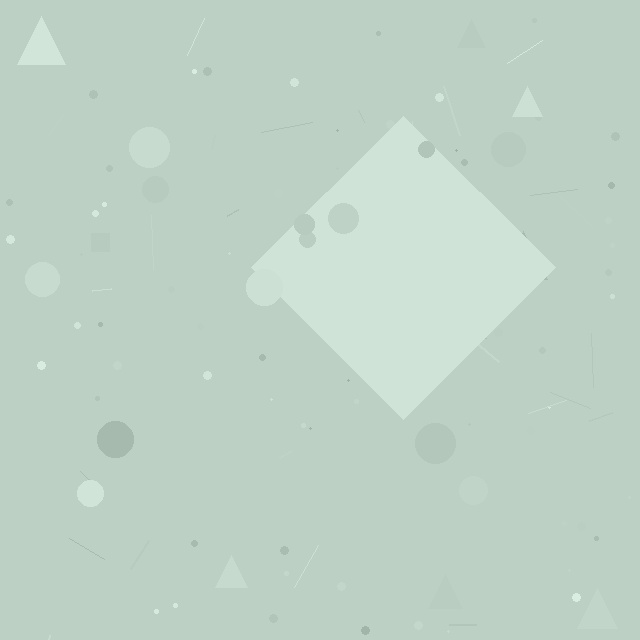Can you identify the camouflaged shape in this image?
The camouflaged shape is a diamond.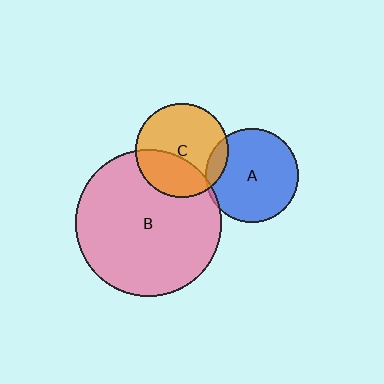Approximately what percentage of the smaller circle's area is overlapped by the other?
Approximately 5%.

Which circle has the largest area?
Circle B (pink).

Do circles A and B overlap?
Yes.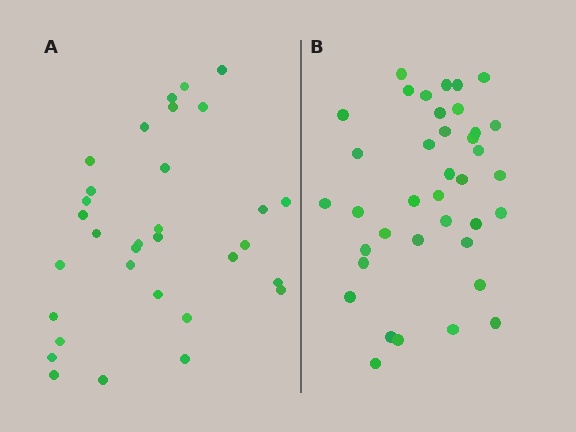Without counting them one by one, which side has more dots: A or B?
Region B (the right region) has more dots.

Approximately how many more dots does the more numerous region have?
Region B has about 6 more dots than region A.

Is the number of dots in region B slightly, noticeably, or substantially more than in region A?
Region B has only slightly more — the two regions are fairly close. The ratio is roughly 1.2 to 1.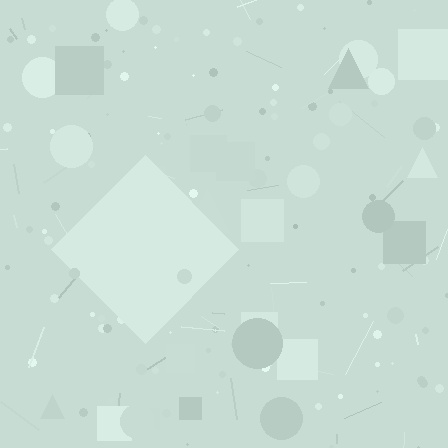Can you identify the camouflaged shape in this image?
The camouflaged shape is a diamond.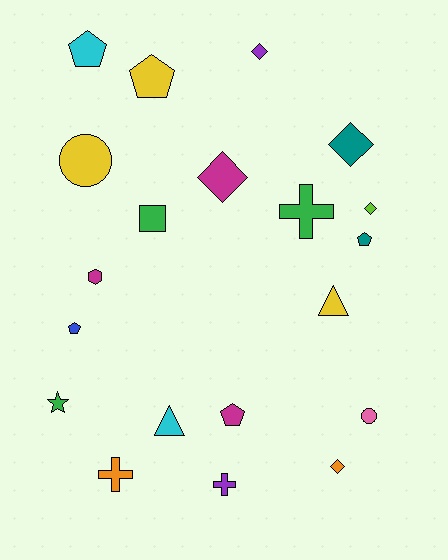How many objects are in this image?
There are 20 objects.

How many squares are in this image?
There is 1 square.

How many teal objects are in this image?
There are 2 teal objects.